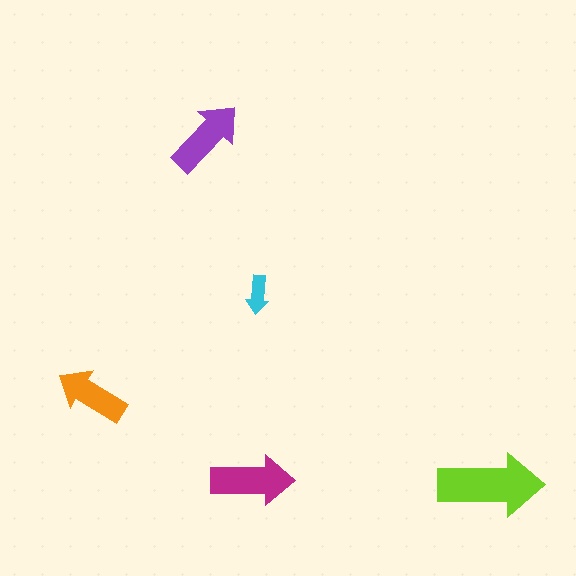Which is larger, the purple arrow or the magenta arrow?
The magenta one.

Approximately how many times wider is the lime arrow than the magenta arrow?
About 1.5 times wider.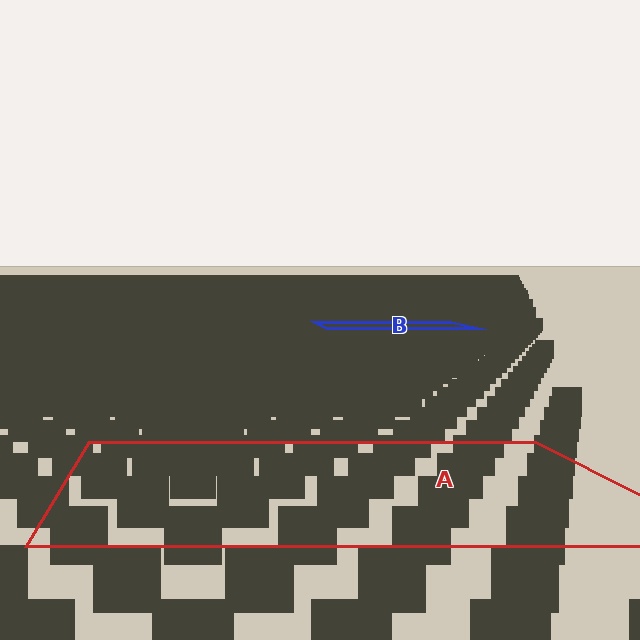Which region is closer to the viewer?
Region A is closer. The texture elements there are larger and more spread out.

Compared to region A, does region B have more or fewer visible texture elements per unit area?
Region B has more texture elements per unit area — they are packed more densely because it is farther away.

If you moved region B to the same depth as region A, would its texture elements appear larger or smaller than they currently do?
They would appear larger. At a closer depth, the same texture elements are projected at a bigger on-screen size.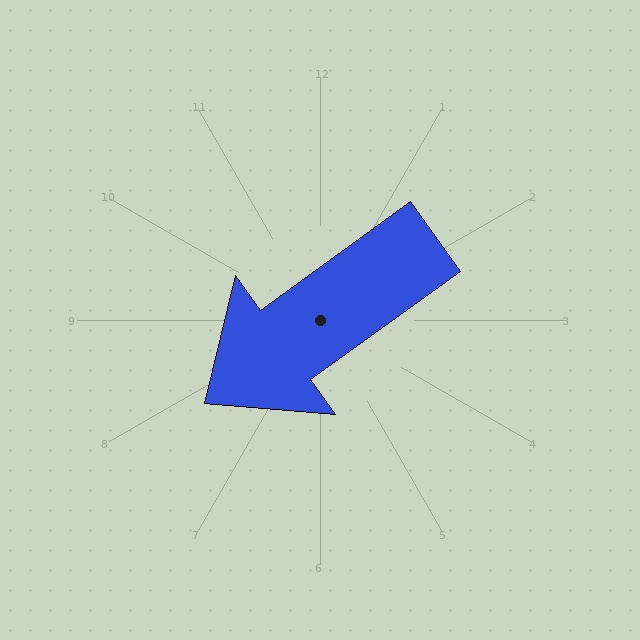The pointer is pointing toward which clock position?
Roughly 8 o'clock.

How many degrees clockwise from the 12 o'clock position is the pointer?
Approximately 234 degrees.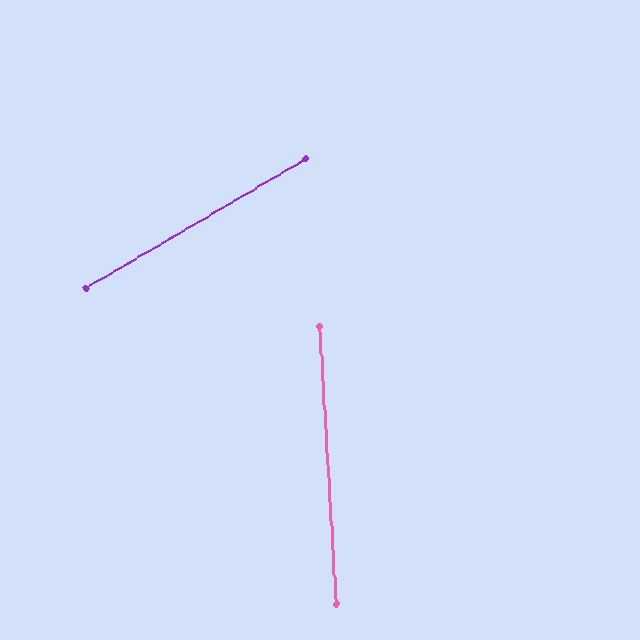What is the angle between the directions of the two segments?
Approximately 63 degrees.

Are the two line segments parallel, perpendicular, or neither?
Neither parallel nor perpendicular — they differ by about 63°.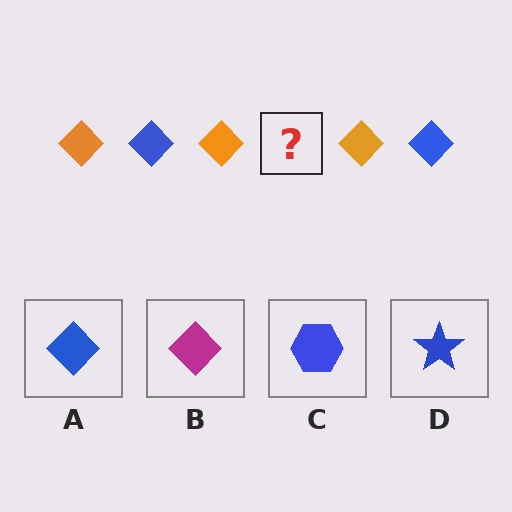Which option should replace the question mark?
Option A.